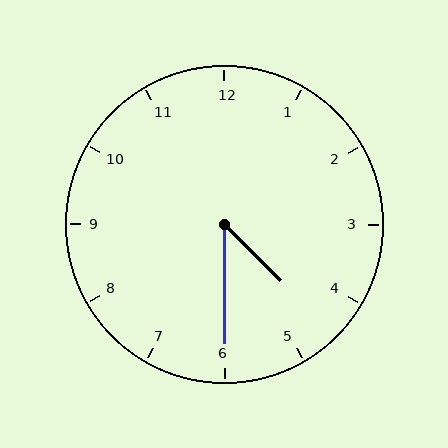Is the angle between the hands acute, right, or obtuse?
It is acute.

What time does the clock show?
4:30.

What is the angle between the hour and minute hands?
Approximately 45 degrees.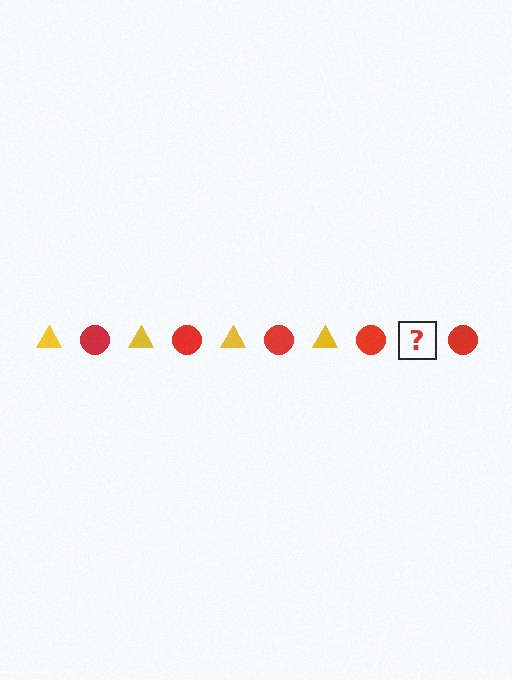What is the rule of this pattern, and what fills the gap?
The rule is that the pattern alternates between yellow triangle and red circle. The gap should be filled with a yellow triangle.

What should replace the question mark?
The question mark should be replaced with a yellow triangle.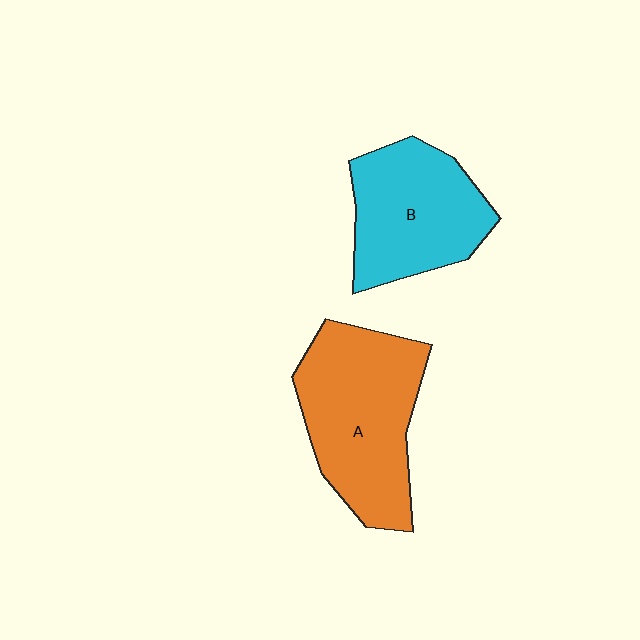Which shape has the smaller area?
Shape B (cyan).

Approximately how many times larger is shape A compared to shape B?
Approximately 1.2 times.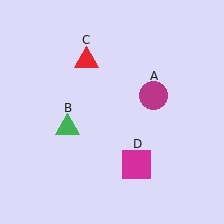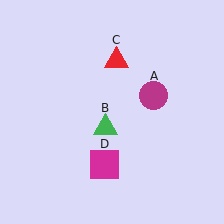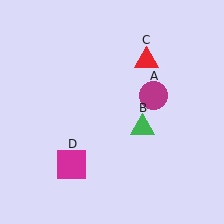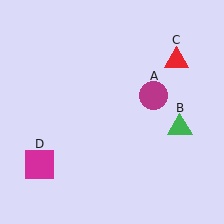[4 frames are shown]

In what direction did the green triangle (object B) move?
The green triangle (object B) moved right.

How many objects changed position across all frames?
3 objects changed position: green triangle (object B), red triangle (object C), magenta square (object D).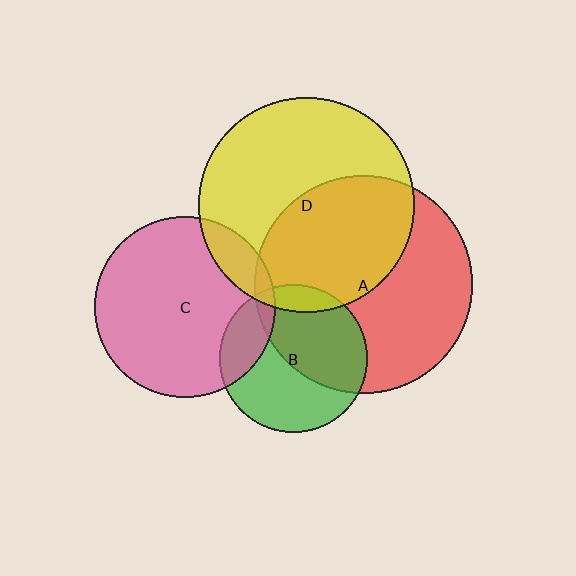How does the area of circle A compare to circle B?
Approximately 2.2 times.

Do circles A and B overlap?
Yes.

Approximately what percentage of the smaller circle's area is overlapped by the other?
Approximately 50%.